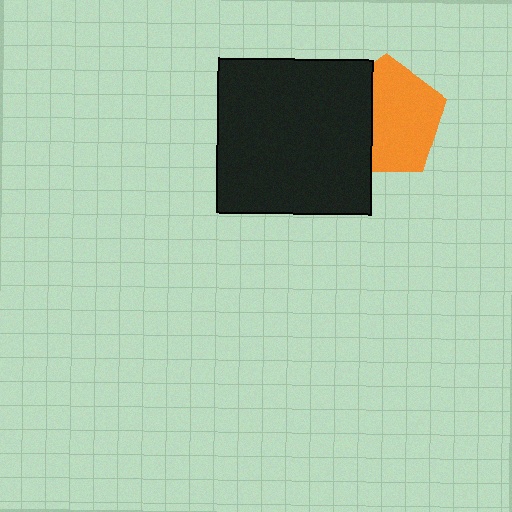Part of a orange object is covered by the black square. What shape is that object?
It is a pentagon.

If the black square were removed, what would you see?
You would see the complete orange pentagon.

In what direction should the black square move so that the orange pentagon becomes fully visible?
The black square should move left. That is the shortest direction to clear the overlap and leave the orange pentagon fully visible.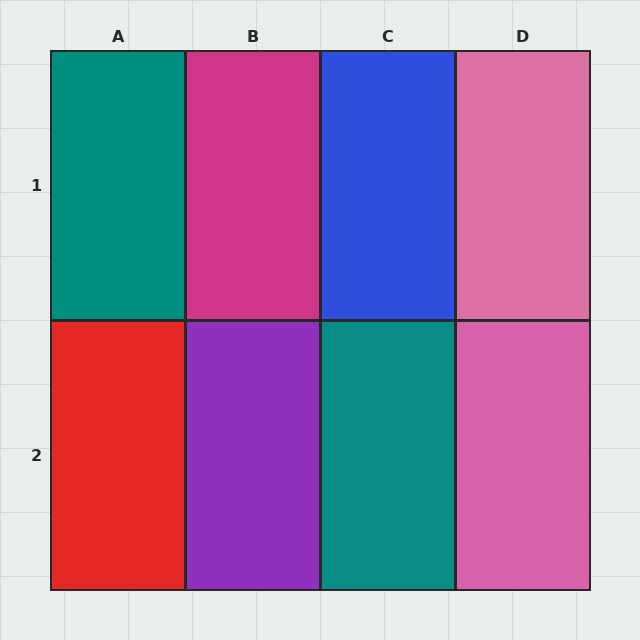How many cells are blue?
1 cell is blue.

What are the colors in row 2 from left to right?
Red, purple, teal, pink.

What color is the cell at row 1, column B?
Magenta.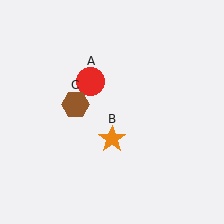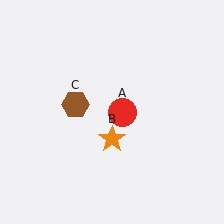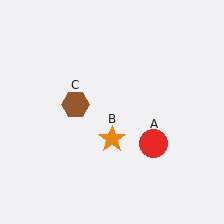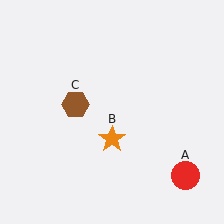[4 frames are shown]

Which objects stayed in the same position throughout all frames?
Orange star (object B) and brown hexagon (object C) remained stationary.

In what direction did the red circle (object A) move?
The red circle (object A) moved down and to the right.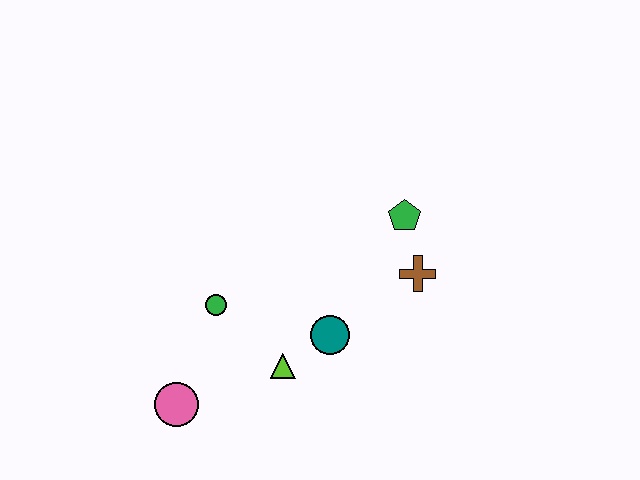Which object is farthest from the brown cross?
The pink circle is farthest from the brown cross.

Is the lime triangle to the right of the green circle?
Yes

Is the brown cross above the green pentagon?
No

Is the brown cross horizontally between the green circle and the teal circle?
No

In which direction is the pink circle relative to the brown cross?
The pink circle is to the left of the brown cross.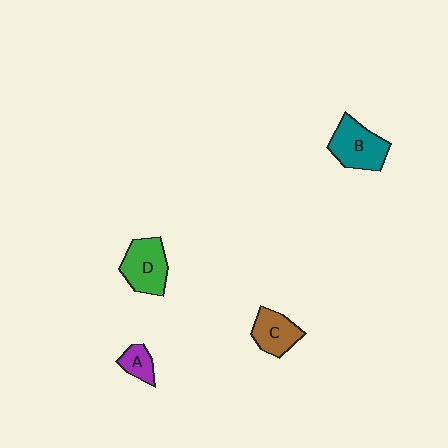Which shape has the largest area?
Shape B (teal).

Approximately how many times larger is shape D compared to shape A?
Approximately 2.2 times.